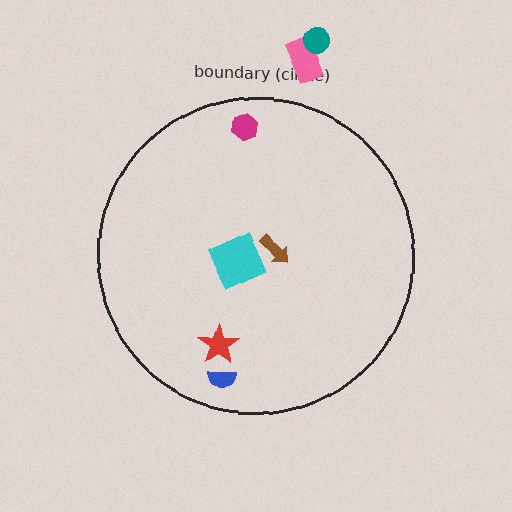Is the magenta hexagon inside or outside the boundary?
Inside.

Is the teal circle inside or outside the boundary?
Outside.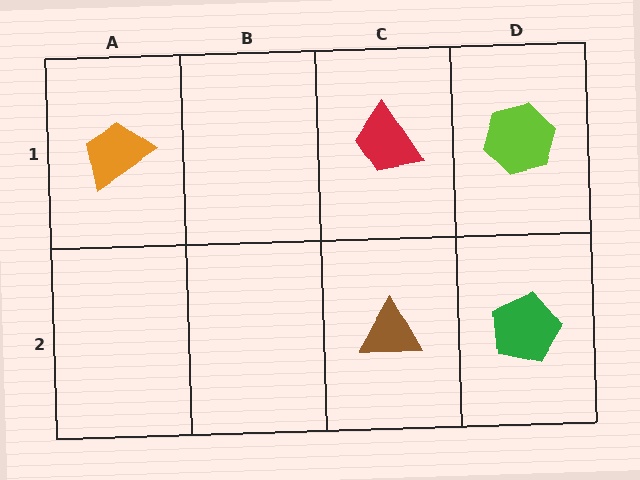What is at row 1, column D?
A lime hexagon.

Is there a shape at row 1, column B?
No, that cell is empty.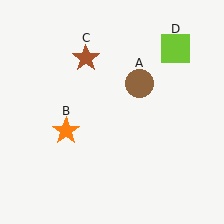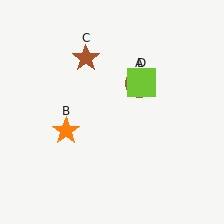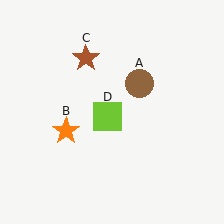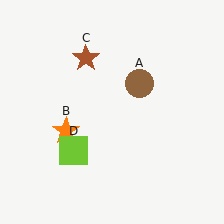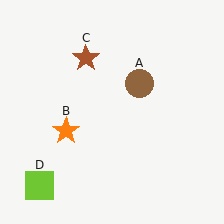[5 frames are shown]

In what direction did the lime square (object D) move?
The lime square (object D) moved down and to the left.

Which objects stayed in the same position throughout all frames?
Brown circle (object A) and orange star (object B) and brown star (object C) remained stationary.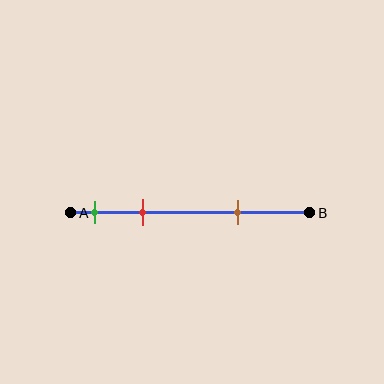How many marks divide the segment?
There are 3 marks dividing the segment.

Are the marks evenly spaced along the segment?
No, the marks are not evenly spaced.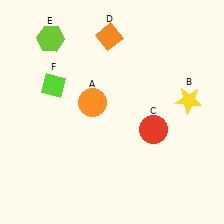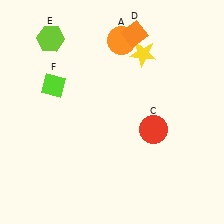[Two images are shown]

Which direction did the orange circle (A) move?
The orange circle (A) moved up.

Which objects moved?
The objects that moved are: the orange circle (A), the yellow star (B), the orange diamond (D).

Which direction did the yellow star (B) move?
The yellow star (B) moved up.